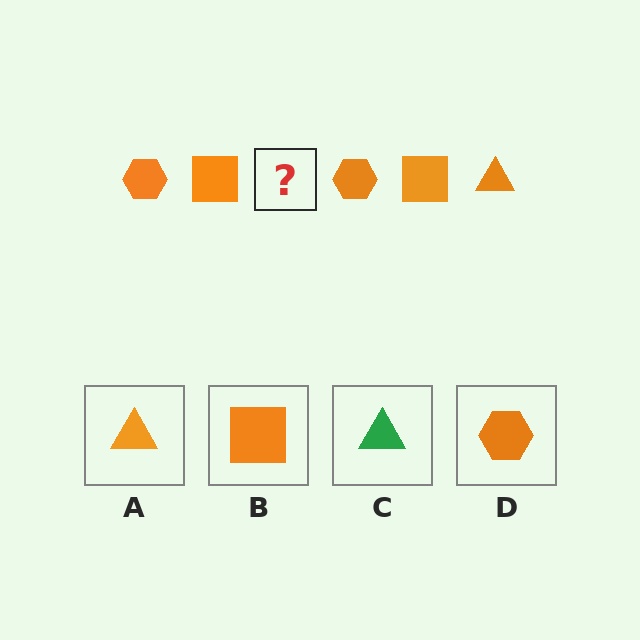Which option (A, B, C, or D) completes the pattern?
A.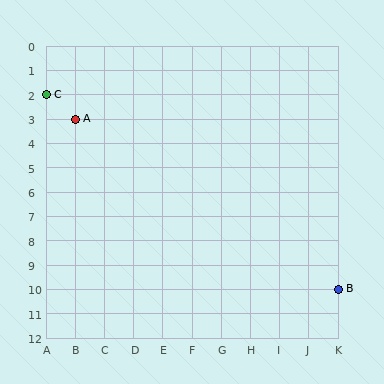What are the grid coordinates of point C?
Point C is at grid coordinates (A, 2).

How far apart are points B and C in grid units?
Points B and C are 10 columns and 8 rows apart (about 12.8 grid units diagonally).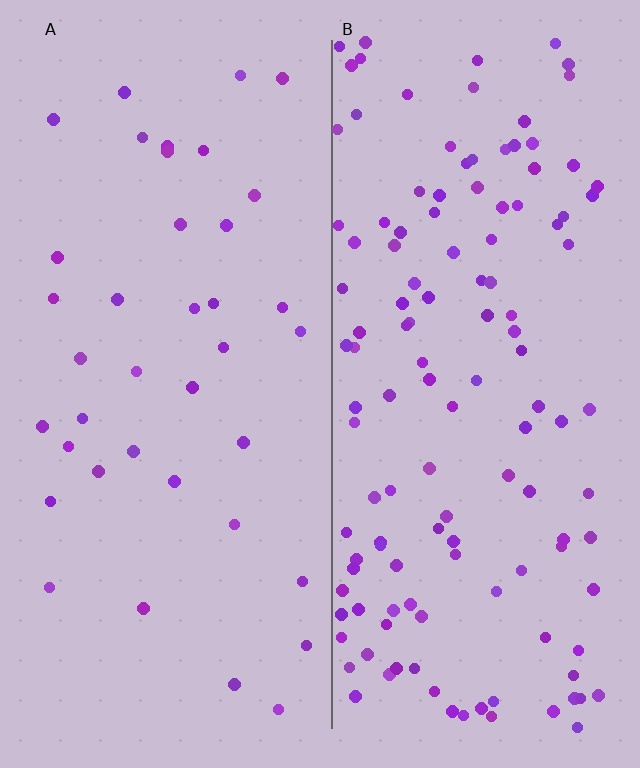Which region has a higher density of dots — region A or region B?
B (the right).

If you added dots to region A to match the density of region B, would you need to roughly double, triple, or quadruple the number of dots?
Approximately triple.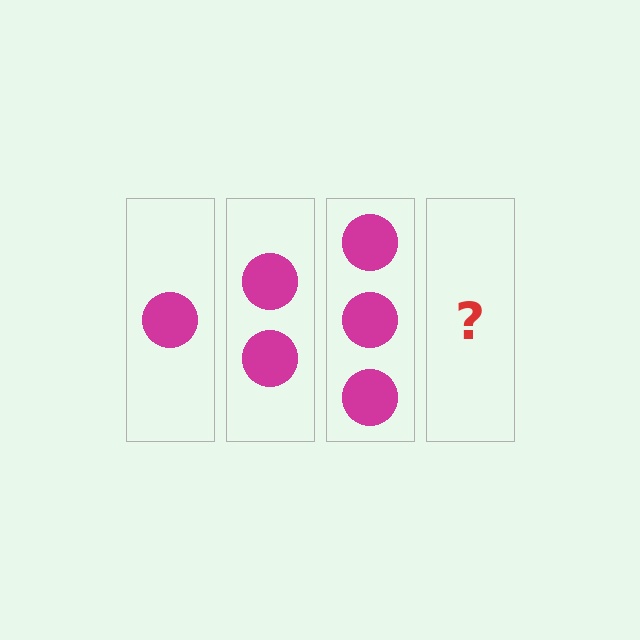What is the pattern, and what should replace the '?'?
The pattern is that each step adds one more circle. The '?' should be 4 circles.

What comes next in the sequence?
The next element should be 4 circles.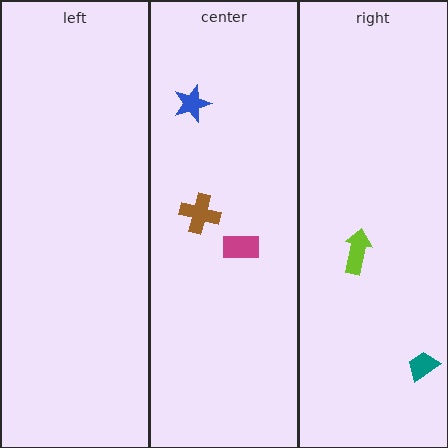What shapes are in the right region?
The teal trapezoid, the lime arrow.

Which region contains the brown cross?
The center region.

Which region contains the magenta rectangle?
The center region.